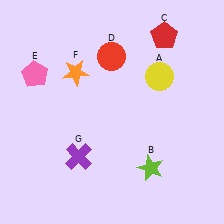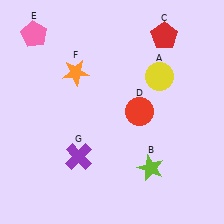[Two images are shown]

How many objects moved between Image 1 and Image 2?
2 objects moved between the two images.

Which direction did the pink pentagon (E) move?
The pink pentagon (E) moved up.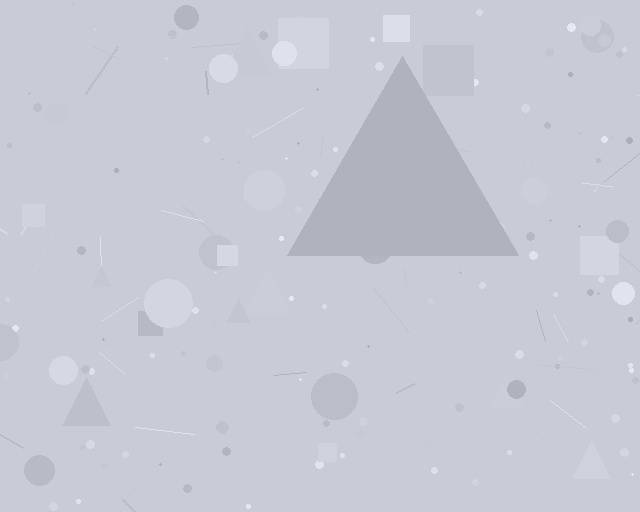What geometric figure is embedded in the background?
A triangle is embedded in the background.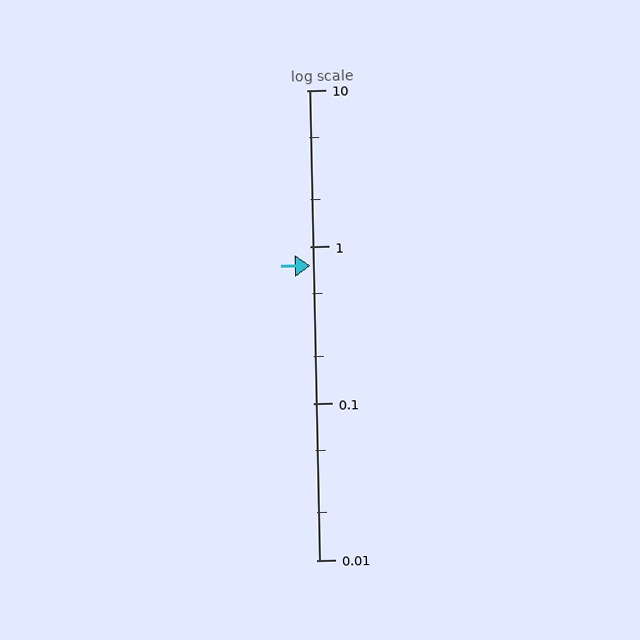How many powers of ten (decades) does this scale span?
The scale spans 3 decades, from 0.01 to 10.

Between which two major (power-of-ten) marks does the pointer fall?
The pointer is between 0.1 and 1.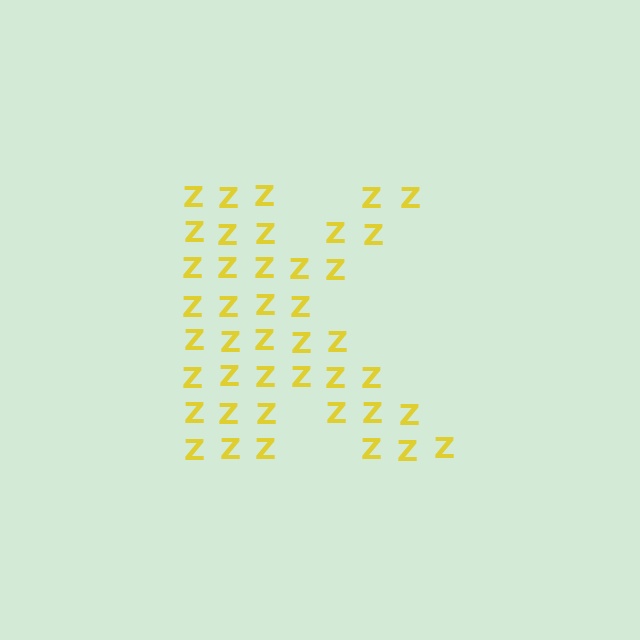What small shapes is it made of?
It is made of small letter Z's.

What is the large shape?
The large shape is the letter K.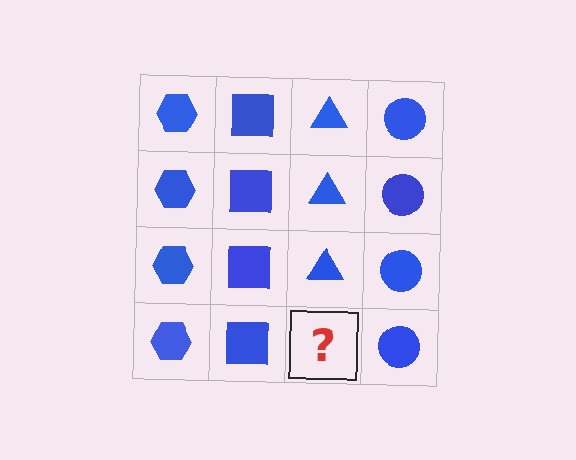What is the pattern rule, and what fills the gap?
The rule is that each column has a consistent shape. The gap should be filled with a blue triangle.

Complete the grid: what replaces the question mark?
The question mark should be replaced with a blue triangle.